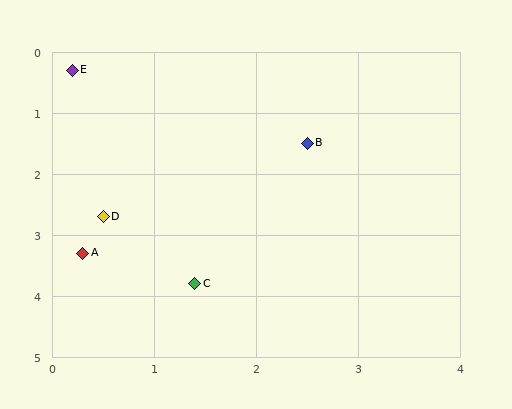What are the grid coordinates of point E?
Point E is at approximately (0.2, 0.3).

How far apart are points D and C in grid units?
Points D and C are about 1.4 grid units apart.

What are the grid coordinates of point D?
Point D is at approximately (0.5, 2.7).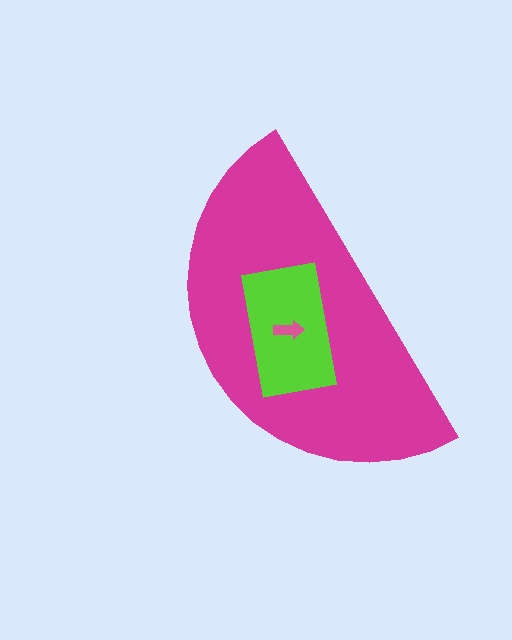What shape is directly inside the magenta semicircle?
The lime rectangle.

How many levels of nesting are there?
3.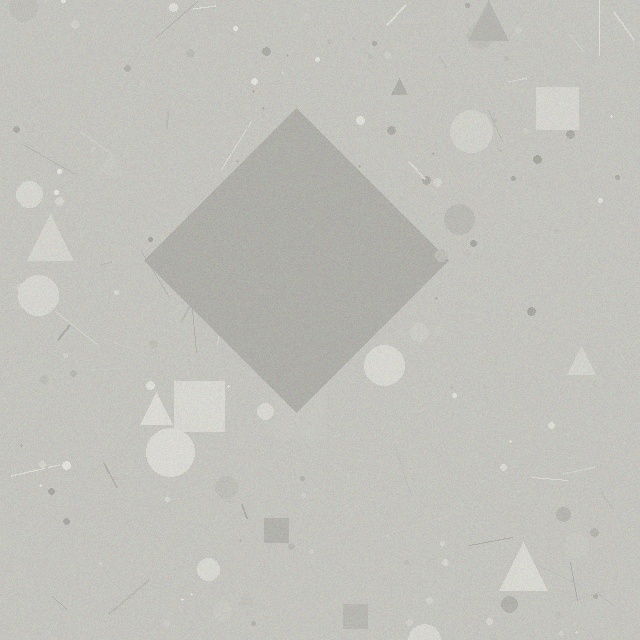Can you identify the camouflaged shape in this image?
The camouflaged shape is a diamond.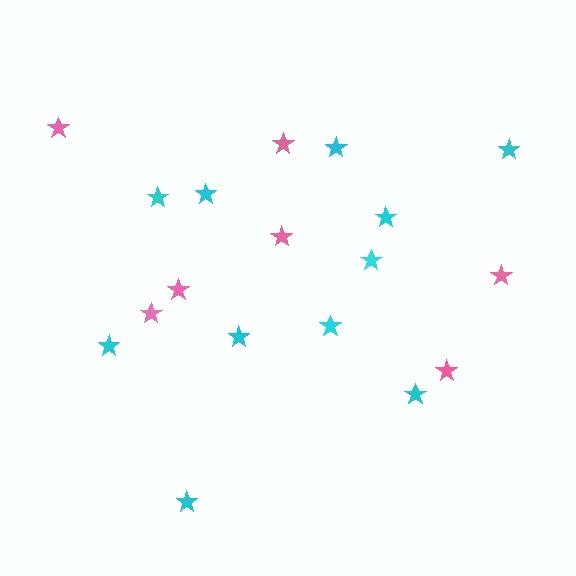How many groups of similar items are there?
There are 2 groups: one group of pink stars (7) and one group of cyan stars (11).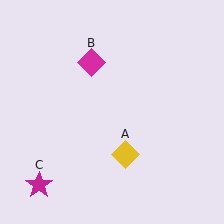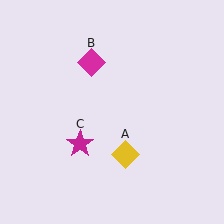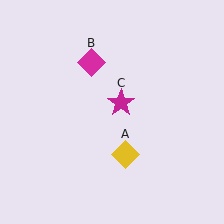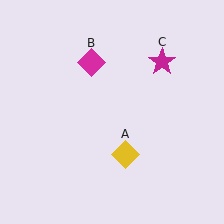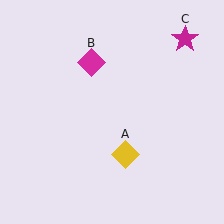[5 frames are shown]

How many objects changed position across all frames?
1 object changed position: magenta star (object C).